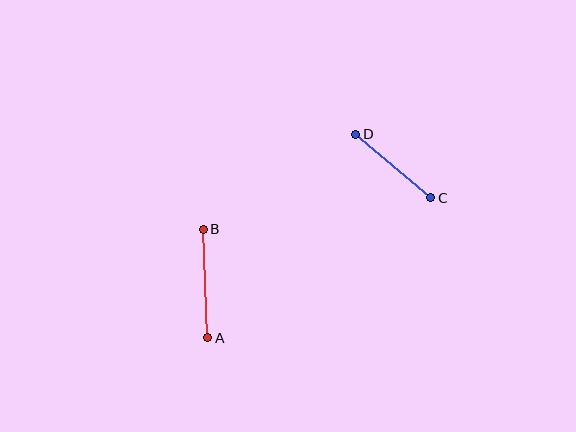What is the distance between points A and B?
The distance is approximately 109 pixels.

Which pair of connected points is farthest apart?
Points A and B are farthest apart.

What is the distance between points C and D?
The distance is approximately 98 pixels.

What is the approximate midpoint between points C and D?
The midpoint is at approximately (393, 166) pixels.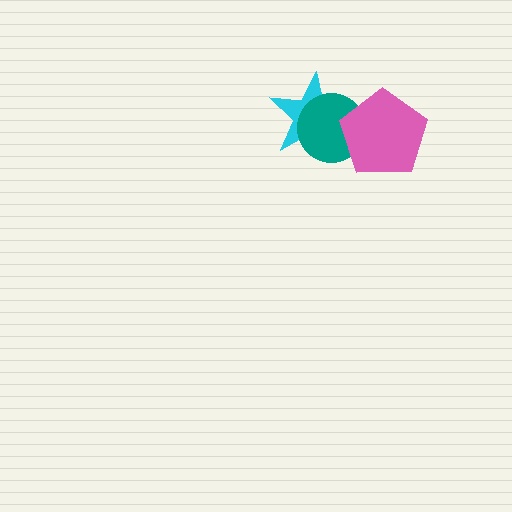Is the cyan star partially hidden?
Yes, it is partially covered by another shape.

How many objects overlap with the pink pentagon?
2 objects overlap with the pink pentagon.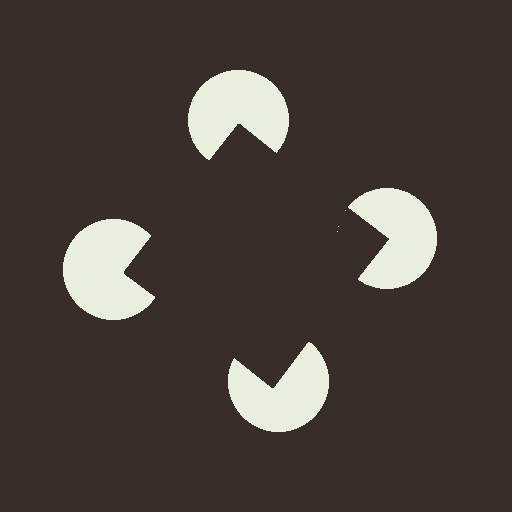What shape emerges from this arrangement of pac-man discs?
An illusory square — its edges are inferred from the aligned wedge cuts in the pac-man discs, not physically drawn.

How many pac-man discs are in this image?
There are 4 — one at each vertex of the illusory square.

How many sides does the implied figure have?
4 sides.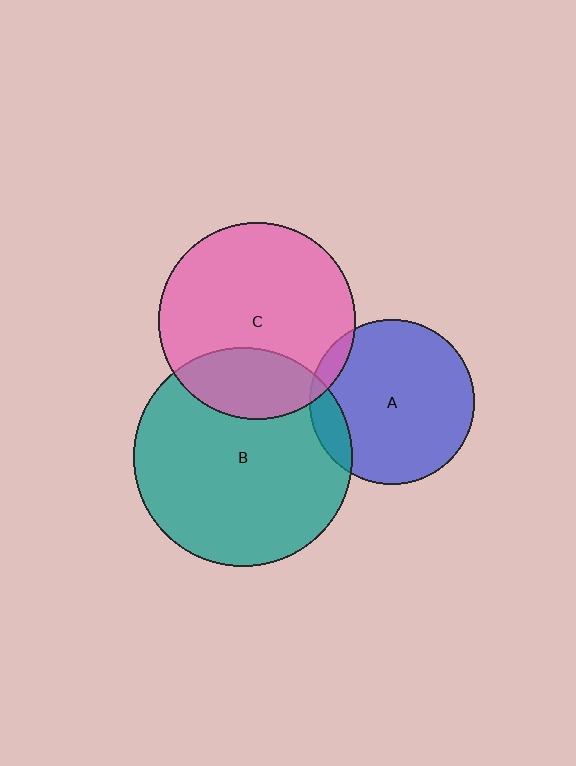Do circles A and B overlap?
Yes.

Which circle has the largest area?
Circle B (teal).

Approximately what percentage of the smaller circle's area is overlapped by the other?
Approximately 10%.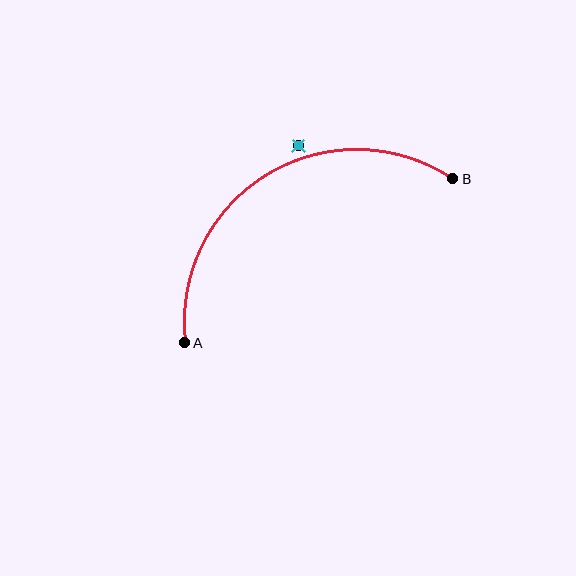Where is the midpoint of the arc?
The arc midpoint is the point on the curve farthest from the straight line joining A and B. It sits above that line.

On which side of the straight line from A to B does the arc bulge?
The arc bulges above the straight line connecting A and B.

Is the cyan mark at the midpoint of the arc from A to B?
No — the cyan mark does not lie on the arc at all. It sits slightly outside the curve.